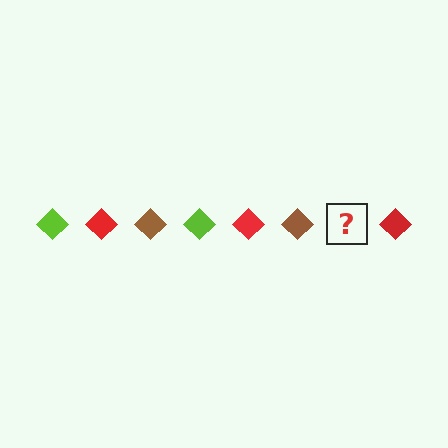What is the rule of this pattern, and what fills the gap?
The rule is that the pattern cycles through lime, red, brown diamonds. The gap should be filled with a lime diamond.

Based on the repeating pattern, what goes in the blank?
The blank should be a lime diamond.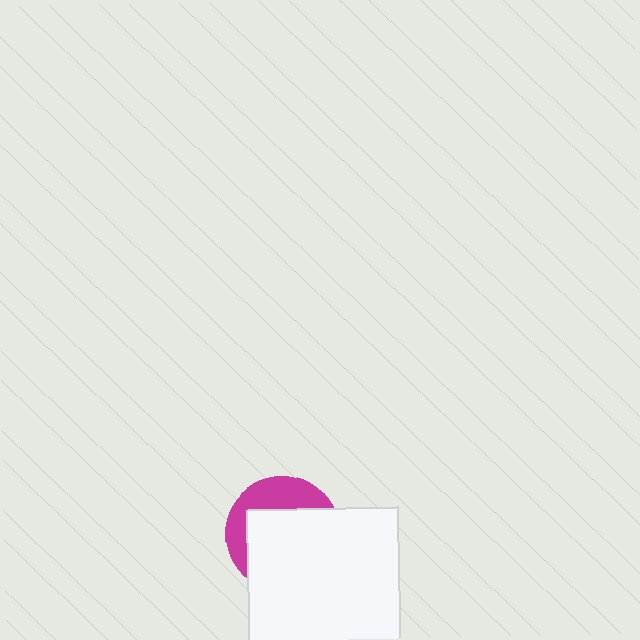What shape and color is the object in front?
The object in front is a white square.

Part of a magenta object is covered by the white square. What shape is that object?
It is a circle.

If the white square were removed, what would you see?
You would see the complete magenta circle.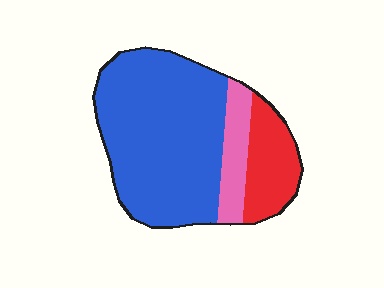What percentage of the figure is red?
Red takes up between a sixth and a third of the figure.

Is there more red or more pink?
Red.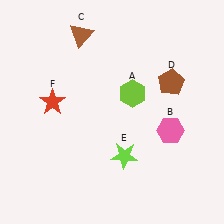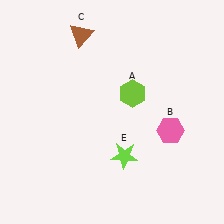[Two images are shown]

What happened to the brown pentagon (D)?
The brown pentagon (D) was removed in Image 2. It was in the top-right area of Image 1.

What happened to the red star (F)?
The red star (F) was removed in Image 2. It was in the top-left area of Image 1.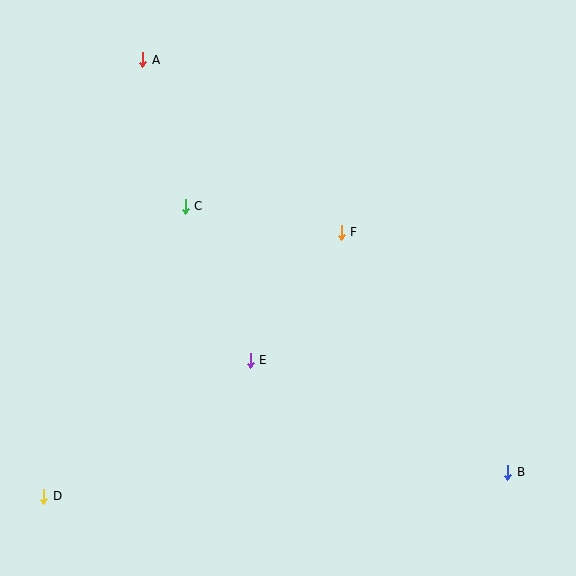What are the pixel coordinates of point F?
Point F is at (341, 232).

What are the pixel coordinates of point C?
Point C is at (185, 206).